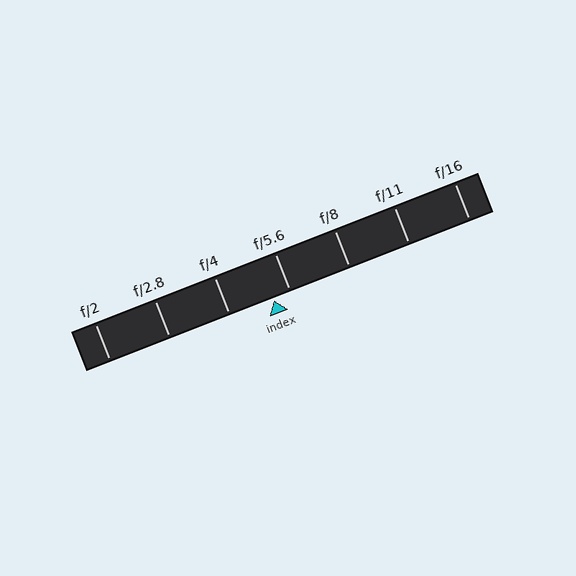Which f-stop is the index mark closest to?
The index mark is closest to f/5.6.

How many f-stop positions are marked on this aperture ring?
There are 7 f-stop positions marked.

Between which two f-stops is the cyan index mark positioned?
The index mark is between f/4 and f/5.6.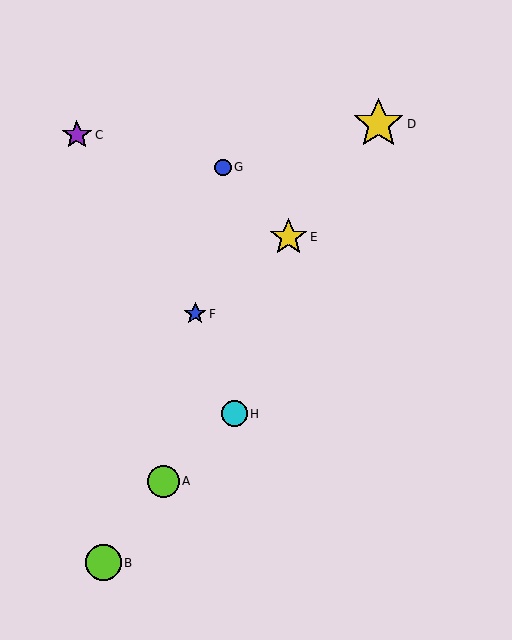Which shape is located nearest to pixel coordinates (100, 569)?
The lime circle (labeled B) at (103, 563) is nearest to that location.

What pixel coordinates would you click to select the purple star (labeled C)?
Click at (77, 135) to select the purple star C.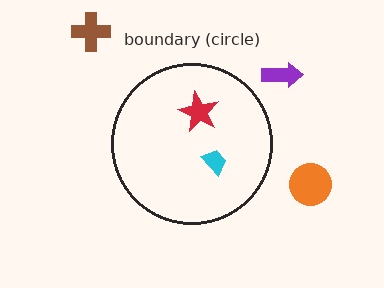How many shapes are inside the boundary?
2 inside, 3 outside.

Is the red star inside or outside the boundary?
Inside.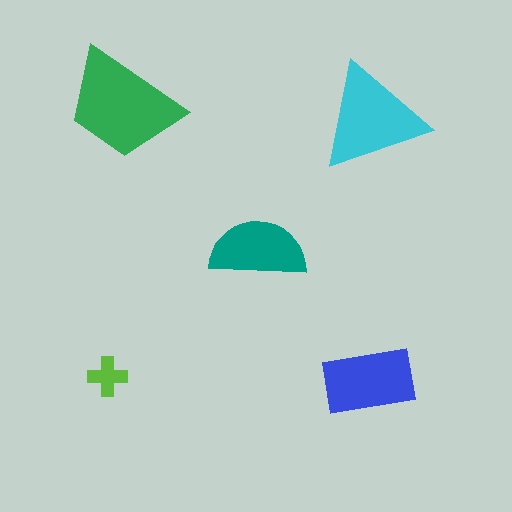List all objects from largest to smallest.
The green trapezoid, the cyan triangle, the blue rectangle, the teal semicircle, the lime cross.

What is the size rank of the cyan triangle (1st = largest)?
2nd.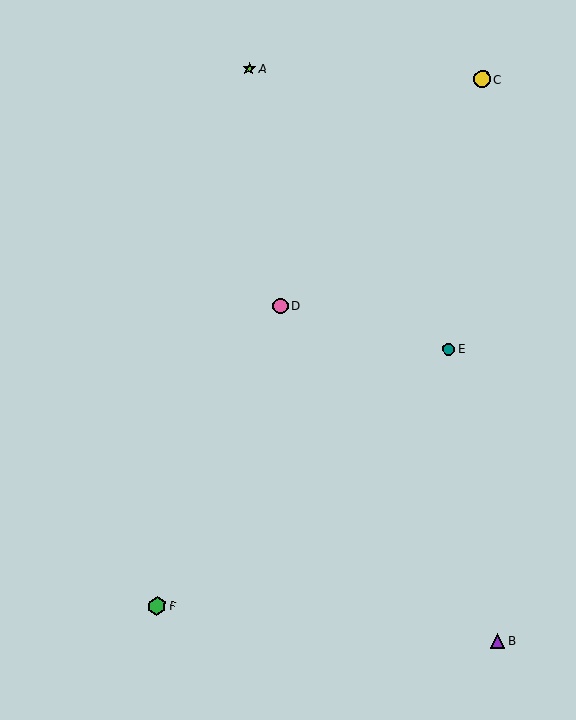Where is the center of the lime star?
The center of the lime star is at (249, 69).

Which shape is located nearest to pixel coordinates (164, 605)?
The green hexagon (labeled F) at (157, 606) is nearest to that location.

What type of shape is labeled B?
Shape B is a purple triangle.